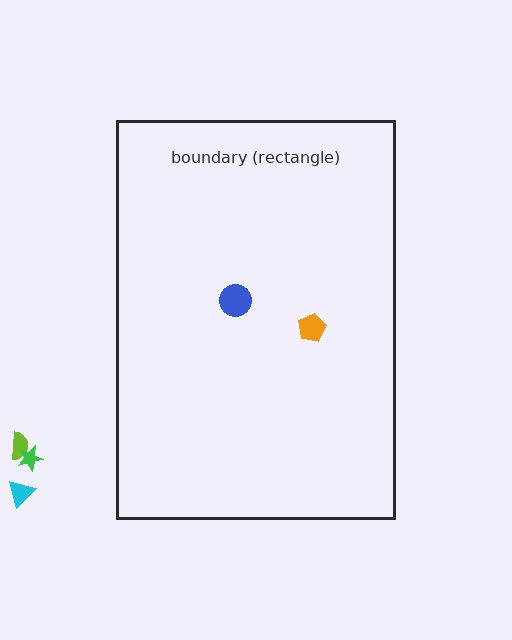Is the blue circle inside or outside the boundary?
Inside.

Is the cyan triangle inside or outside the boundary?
Outside.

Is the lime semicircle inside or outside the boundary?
Outside.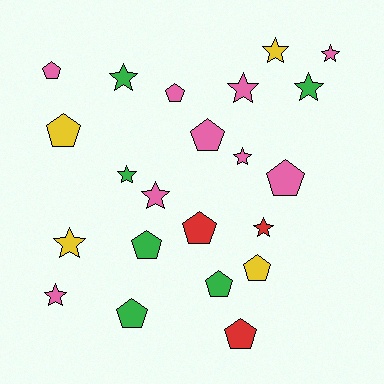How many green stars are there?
There are 3 green stars.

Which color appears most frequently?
Pink, with 9 objects.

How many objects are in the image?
There are 22 objects.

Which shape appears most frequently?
Pentagon, with 11 objects.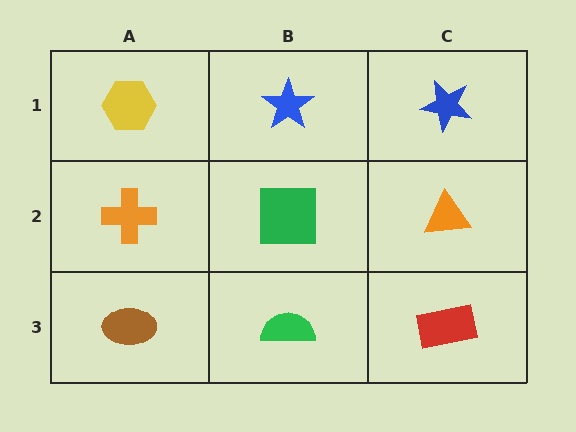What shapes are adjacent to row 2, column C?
A blue star (row 1, column C), a red rectangle (row 3, column C), a green square (row 2, column B).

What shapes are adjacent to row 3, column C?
An orange triangle (row 2, column C), a green semicircle (row 3, column B).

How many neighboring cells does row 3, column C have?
2.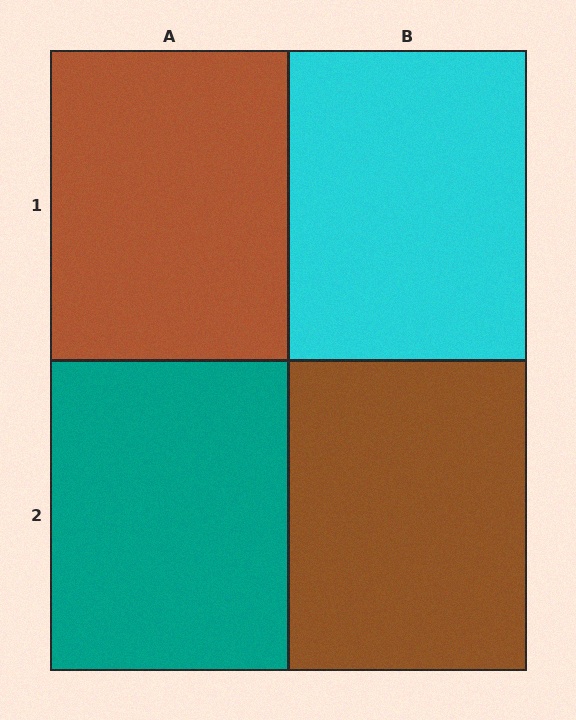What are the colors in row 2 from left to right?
Teal, brown.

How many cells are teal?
1 cell is teal.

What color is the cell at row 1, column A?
Brown.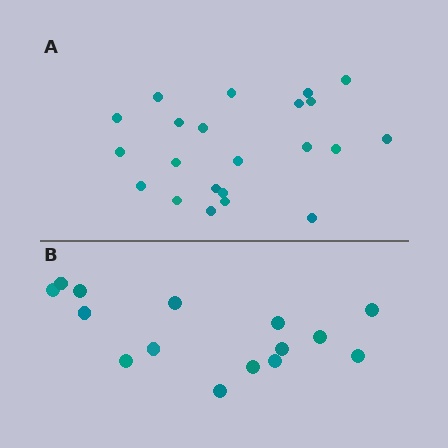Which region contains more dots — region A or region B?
Region A (the top region) has more dots.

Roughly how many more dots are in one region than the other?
Region A has roughly 8 or so more dots than region B.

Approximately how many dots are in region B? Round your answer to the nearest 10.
About 20 dots. (The exact count is 15, which rounds to 20.)